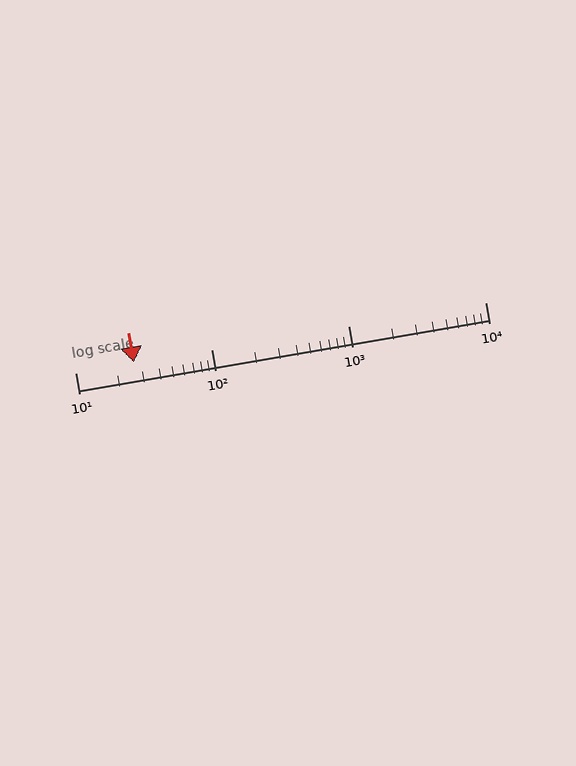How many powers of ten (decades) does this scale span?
The scale spans 3 decades, from 10 to 10000.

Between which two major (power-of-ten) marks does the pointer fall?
The pointer is between 10 and 100.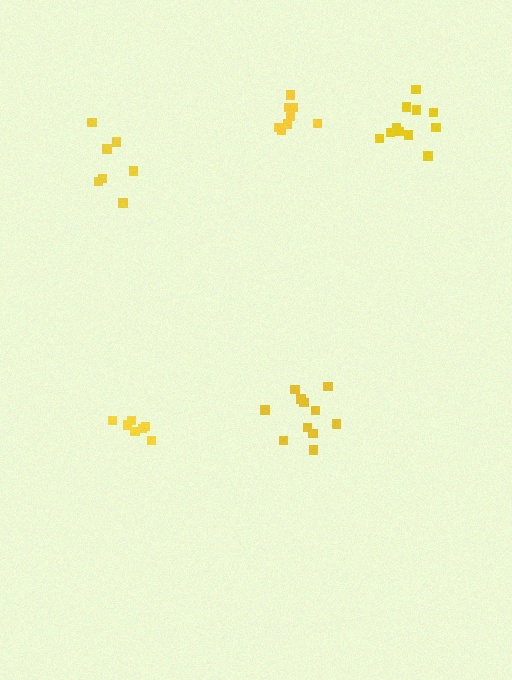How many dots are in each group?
Group 1: 11 dots, Group 2: 8 dots, Group 3: 11 dots, Group 4: 7 dots, Group 5: 7 dots (44 total).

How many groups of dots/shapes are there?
There are 5 groups.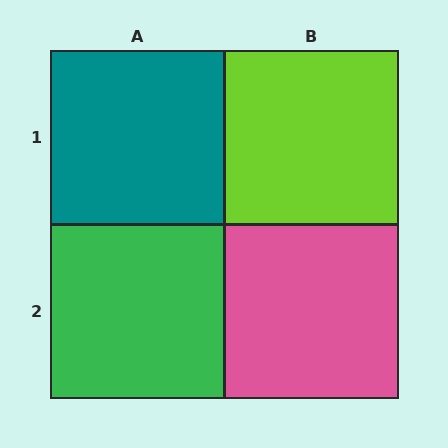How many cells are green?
1 cell is green.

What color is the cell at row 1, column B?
Lime.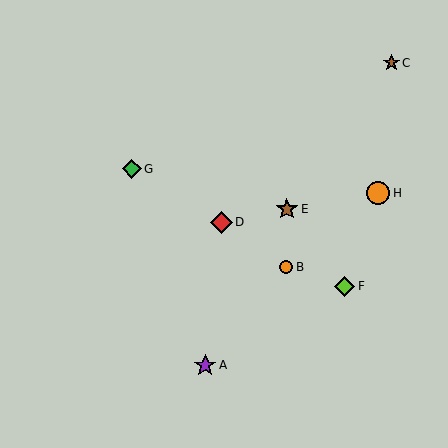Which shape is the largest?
The orange circle (labeled H) is the largest.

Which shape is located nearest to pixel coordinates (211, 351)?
The purple star (labeled A) at (205, 365) is nearest to that location.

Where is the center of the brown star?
The center of the brown star is at (391, 63).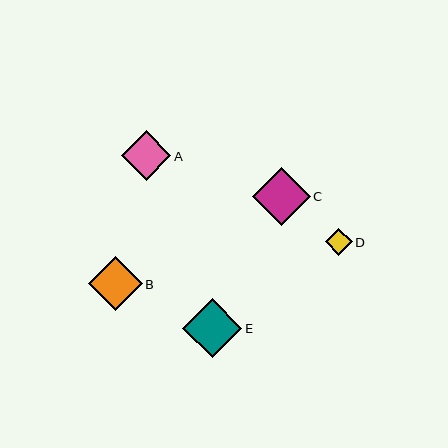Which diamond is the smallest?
Diamond D is the smallest with a size of approximately 27 pixels.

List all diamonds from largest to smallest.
From largest to smallest: E, C, B, A, D.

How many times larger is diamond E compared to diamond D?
Diamond E is approximately 2.2 times the size of diamond D.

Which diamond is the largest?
Diamond E is the largest with a size of approximately 59 pixels.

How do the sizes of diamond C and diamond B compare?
Diamond C and diamond B are approximately the same size.